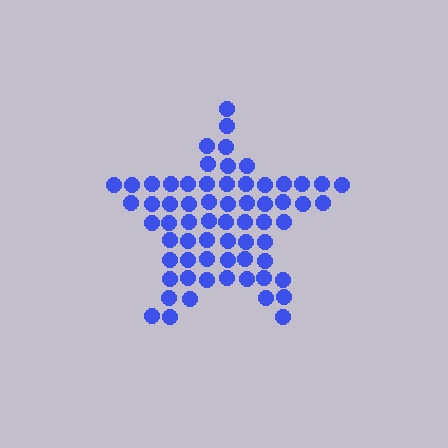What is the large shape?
The large shape is a star.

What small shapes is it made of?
It is made of small circles.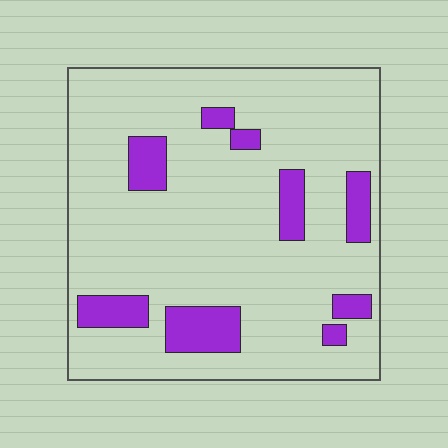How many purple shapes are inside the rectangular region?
9.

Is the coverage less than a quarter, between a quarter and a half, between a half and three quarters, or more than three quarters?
Less than a quarter.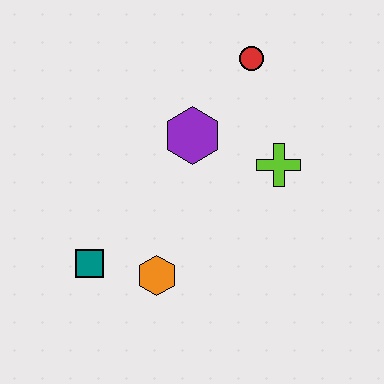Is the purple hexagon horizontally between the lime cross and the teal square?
Yes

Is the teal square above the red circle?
No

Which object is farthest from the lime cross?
The teal square is farthest from the lime cross.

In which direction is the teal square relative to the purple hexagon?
The teal square is below the purple hexagon.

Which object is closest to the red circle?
The purple hexagon is closest to the red circle.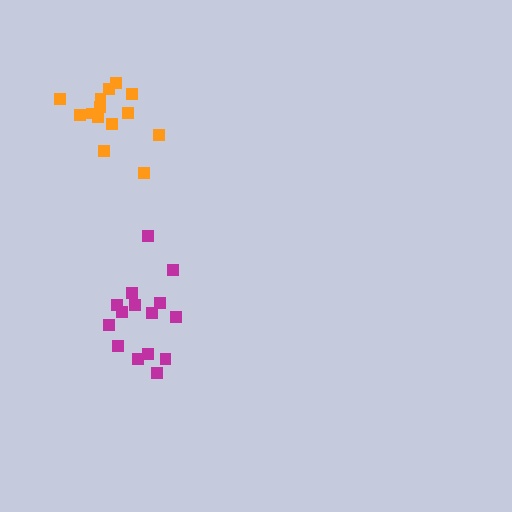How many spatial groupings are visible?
There are 2 spatial groupings.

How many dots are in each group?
Group 1: 14 dots, Group 2: 15 dots (29 total).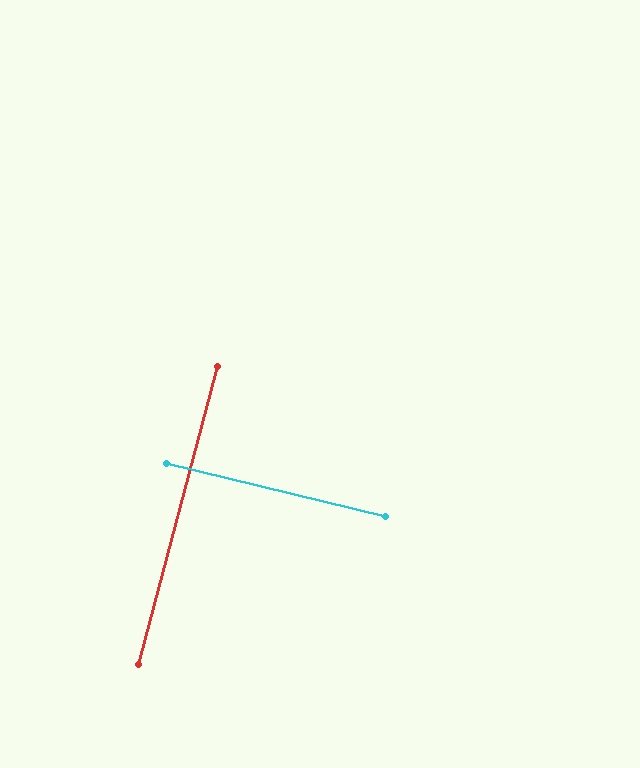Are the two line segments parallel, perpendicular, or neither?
Perpendicular — they meet at approximately 89°.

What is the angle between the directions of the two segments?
Approximately 89 degrees.